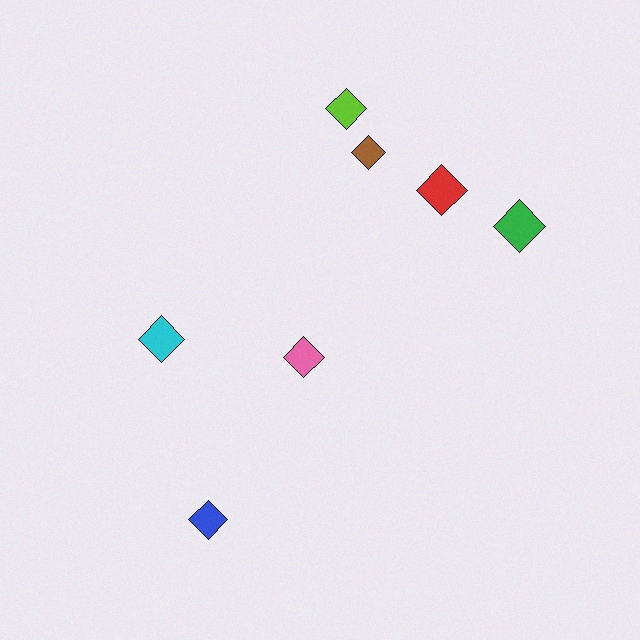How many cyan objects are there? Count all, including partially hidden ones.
There is 1 cyan object.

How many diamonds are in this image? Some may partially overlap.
There are 7 diamonds.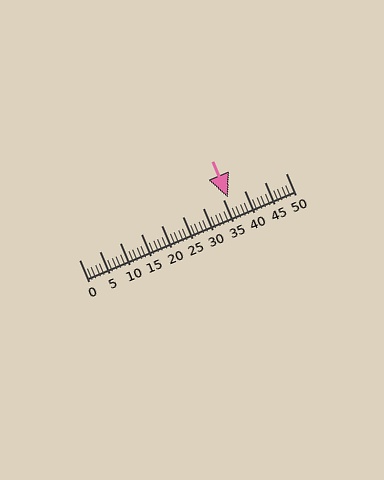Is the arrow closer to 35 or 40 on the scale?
The arrow is closer to 35.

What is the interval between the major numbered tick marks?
The major tick marks are spaced 5 units apart.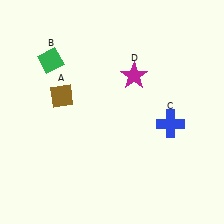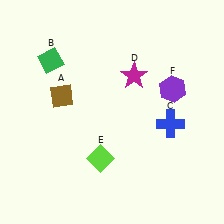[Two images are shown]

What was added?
A lime diamond (E), a purple hexagon (F) were added in Image 2.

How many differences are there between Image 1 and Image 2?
There are 2 differences between the two images.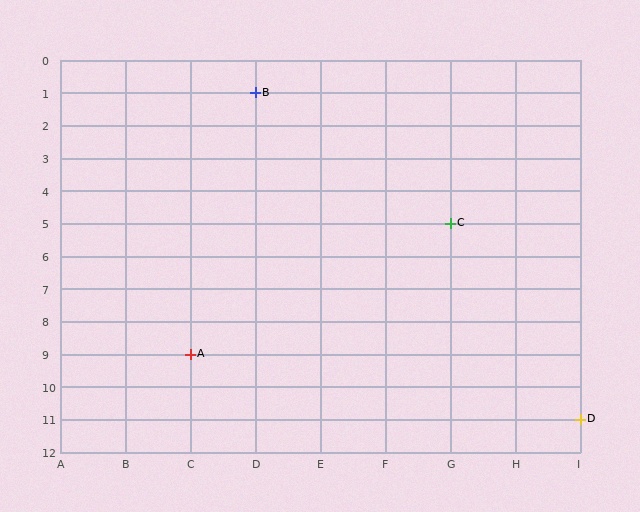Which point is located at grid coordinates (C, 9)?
Point A is at (C, 9).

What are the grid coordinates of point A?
Point A is at grid coordinates (C, 9).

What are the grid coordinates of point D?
Point D is at grid coordinates (I, 11).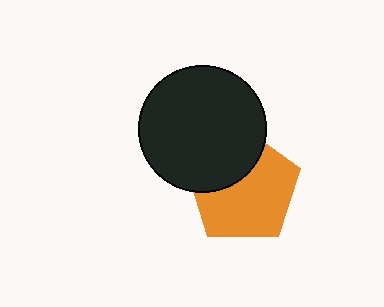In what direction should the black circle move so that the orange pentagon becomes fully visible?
The black circle should move toward the upper-left. That is the shortest direction to clear the overlap and leave the orange pentagon fully visible.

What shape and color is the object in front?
The object in front is a black circle.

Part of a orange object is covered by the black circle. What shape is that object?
It is a pentagon.